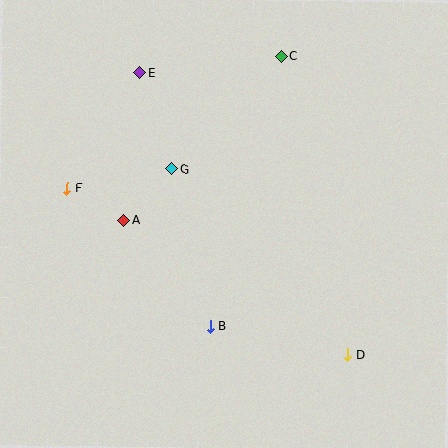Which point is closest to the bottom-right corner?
Point D is closest to the bottom-right corner.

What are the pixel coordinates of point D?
Point D is at (348, 354).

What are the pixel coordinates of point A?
Point A is at (124, 220).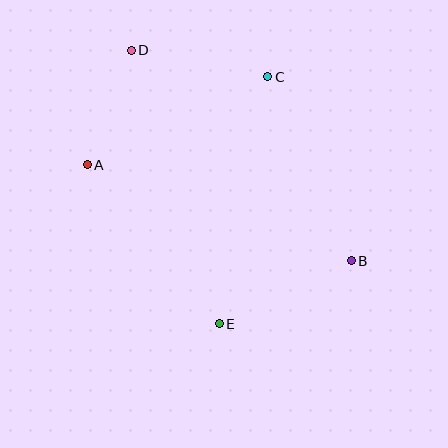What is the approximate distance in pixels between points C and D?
The distance between C and D is approximately 139 pixels.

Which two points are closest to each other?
Points A and D are closest to each other.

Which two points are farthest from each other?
Points B and D are farthest from each other.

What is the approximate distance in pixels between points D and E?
The distance between D and E is approximately 287 pixels.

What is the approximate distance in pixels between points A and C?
The distance between A and C is approximately 201 pixels.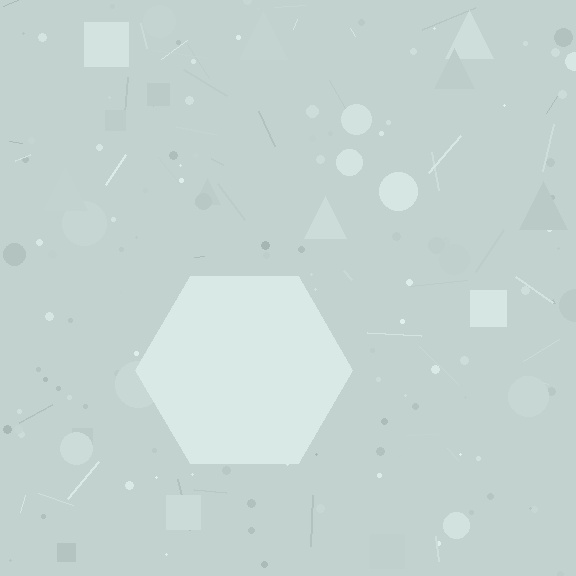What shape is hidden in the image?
A hexagon is hidden in the image.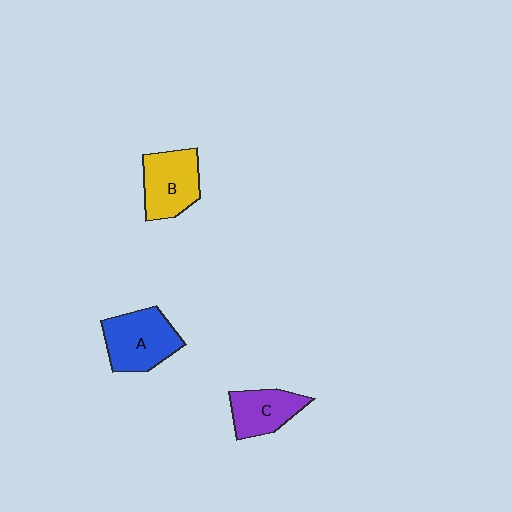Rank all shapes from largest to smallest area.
From largest to smallest: A (blue), B (yellow), C (purple).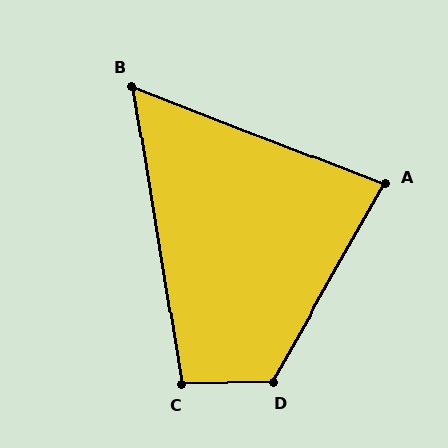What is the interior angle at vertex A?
Approximately 82 degrees (acute).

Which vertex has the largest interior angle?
D, at approximately 120 degrees.